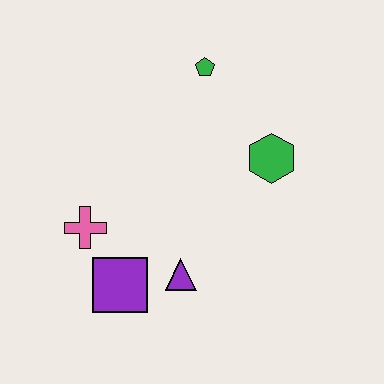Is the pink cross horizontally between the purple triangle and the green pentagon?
No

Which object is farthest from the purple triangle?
The green pentagon is farthest from the purple triangle.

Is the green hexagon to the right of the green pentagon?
Yes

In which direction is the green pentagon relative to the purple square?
The green pentagon is above the purple square.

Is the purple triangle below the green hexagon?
Yes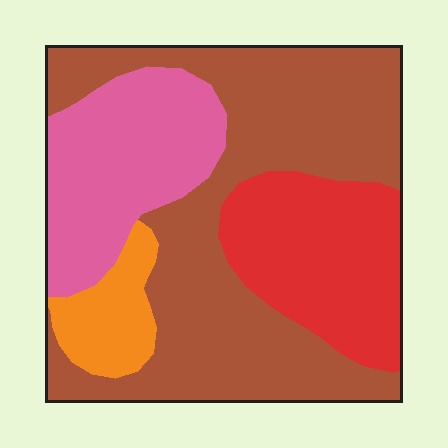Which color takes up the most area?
Brown, at roughly 50%.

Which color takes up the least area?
Orange, at roughly 10%.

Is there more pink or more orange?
Pink.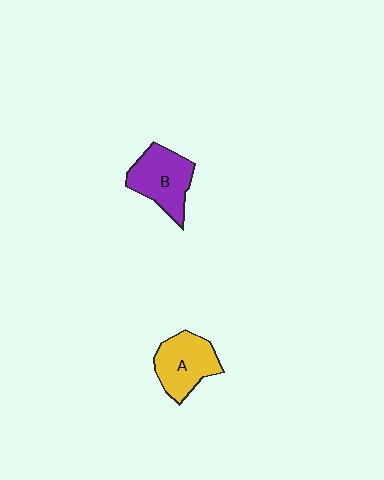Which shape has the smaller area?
Shape A (yellow).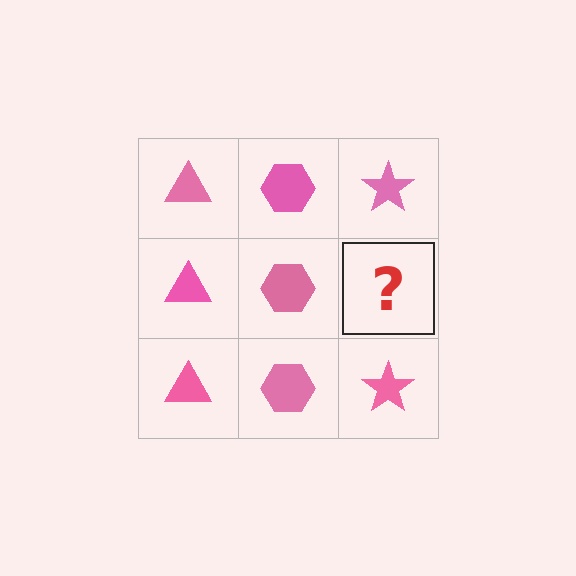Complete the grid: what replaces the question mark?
The question mark should be replaced with a pink star.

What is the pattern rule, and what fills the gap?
The rule is that each column has a consistent shape. The gap should be filled with a pink star.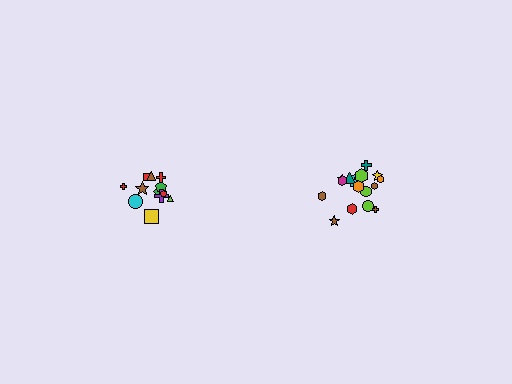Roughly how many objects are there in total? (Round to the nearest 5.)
Roughly 30 objects in total.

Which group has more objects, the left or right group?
The right group.